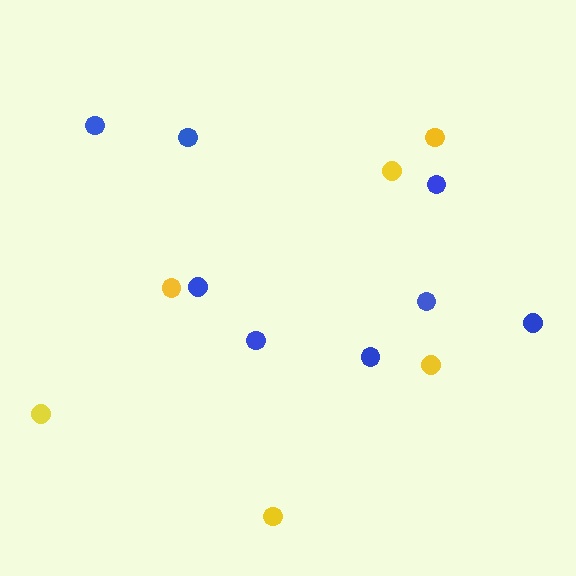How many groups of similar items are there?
There are 2 groups: one group of yellow circles (6) and one group of blue circles (8).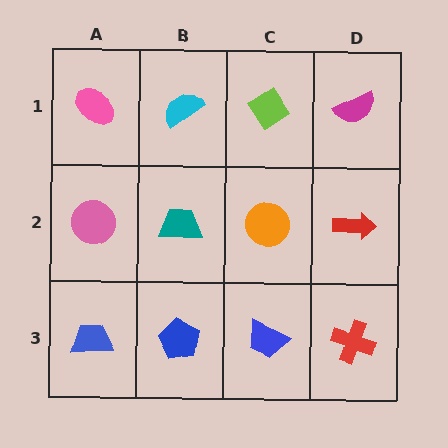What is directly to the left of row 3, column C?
A blue pentagon.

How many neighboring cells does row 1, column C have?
3.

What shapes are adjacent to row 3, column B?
A teal trapezoid (row 2, column B), a blue trapezoid (row 3, column A), a blue trapezoid (row 3, column C).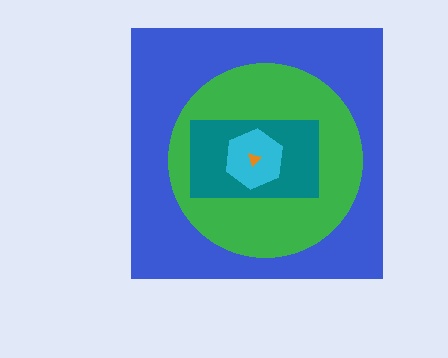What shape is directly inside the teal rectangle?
The cyan hexagon.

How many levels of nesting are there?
5.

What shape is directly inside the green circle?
The teal rectangle.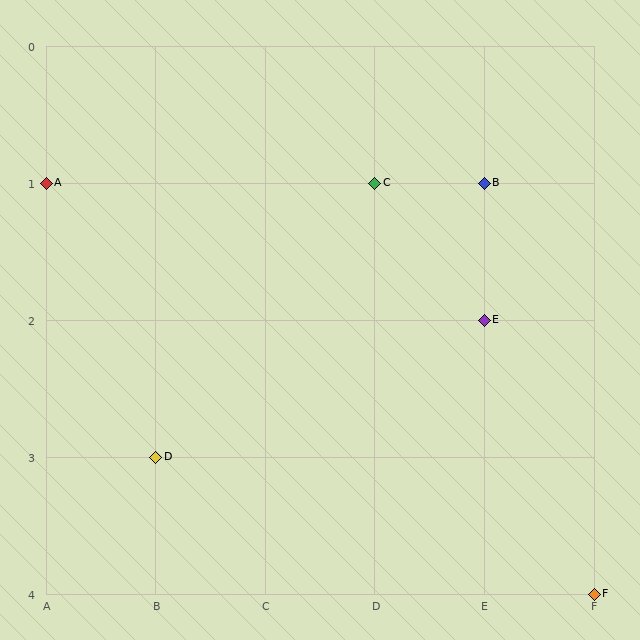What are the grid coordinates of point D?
Point D is at grid coordinates (B, 3).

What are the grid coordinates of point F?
Point F is at grid coordinates (F, 4).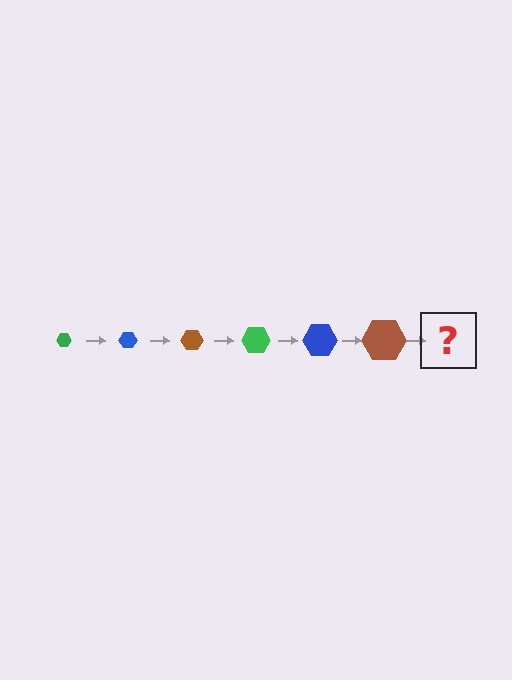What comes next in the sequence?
The next element should be a green hexagon, larger than the previous one.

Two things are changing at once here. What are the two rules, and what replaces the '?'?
The two rules are that the hexagon grows larger each step and the color cycles through green, blue, and brown. The '?' should be a green hexagon, larger than the previous one.